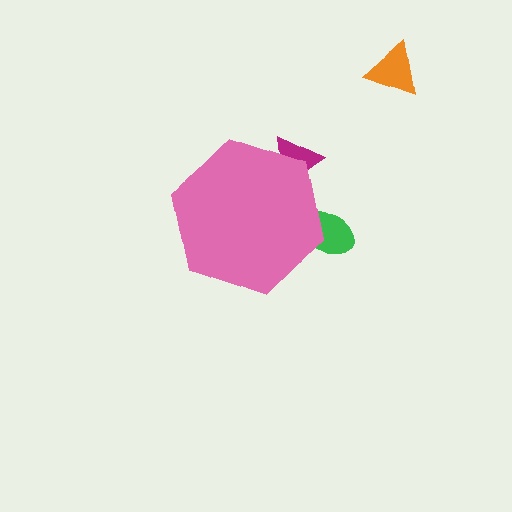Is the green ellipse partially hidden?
Yes, the green ellipse is partially hidden behind the pink hexagon.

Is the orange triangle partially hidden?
No, the orange triangle is fully visible.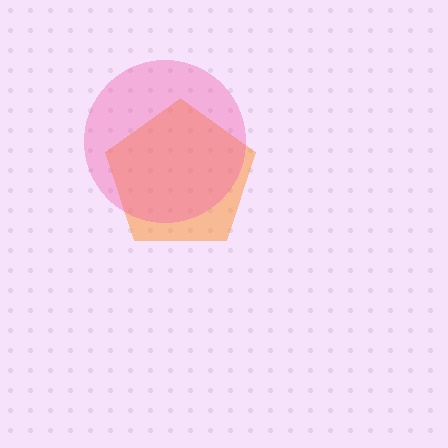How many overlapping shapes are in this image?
There are 2 overlapping shapes in the image.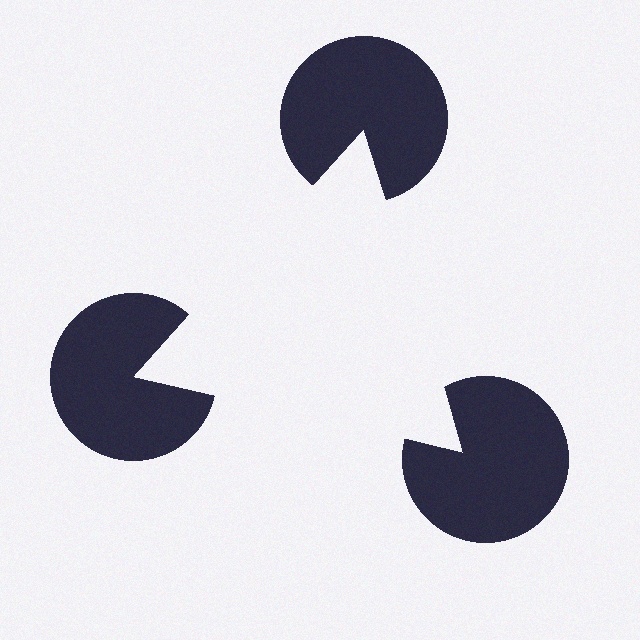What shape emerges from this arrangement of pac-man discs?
An illusory triangle — its edges are inferred from the aligned wedge cuts in the pac-man discs, not physically drawn.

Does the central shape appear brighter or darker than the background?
It typically appears slightly brighter than the background, even though no actual brightness change is drawn.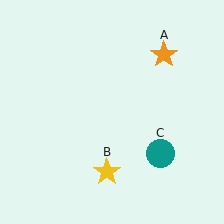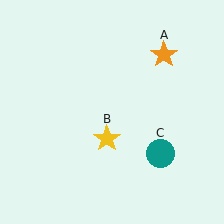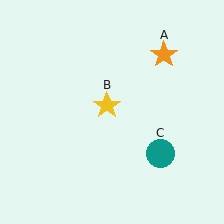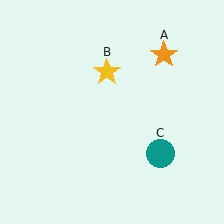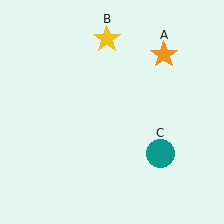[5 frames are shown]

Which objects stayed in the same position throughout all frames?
Orange star (object A) and teal circle (object C) remained stationary.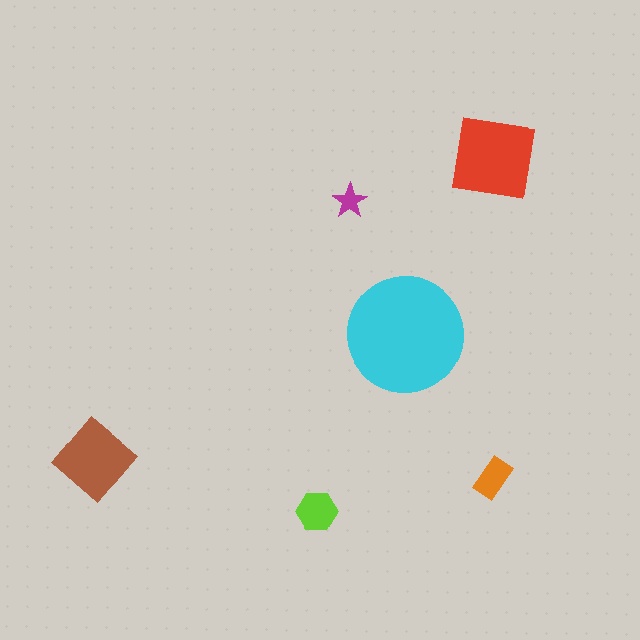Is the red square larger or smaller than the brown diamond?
Larger.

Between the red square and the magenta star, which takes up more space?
The red square.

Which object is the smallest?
The magenta star.